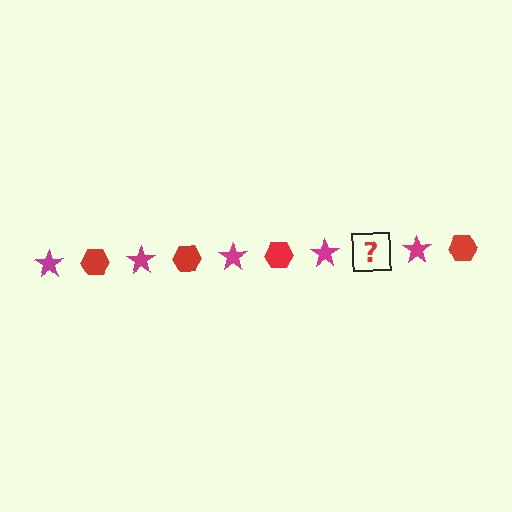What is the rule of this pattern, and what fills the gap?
The rule is that the pattern alternates between magenta star and red hexagon. The gap should be filled with a red hexagon.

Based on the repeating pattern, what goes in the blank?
The blank should be a red hexagon.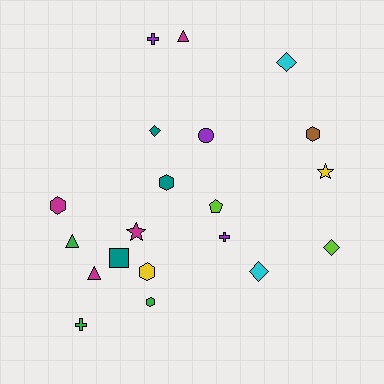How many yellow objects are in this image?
There are 2 yellow objects.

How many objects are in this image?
There are 20 objects.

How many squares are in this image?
There is 1 square.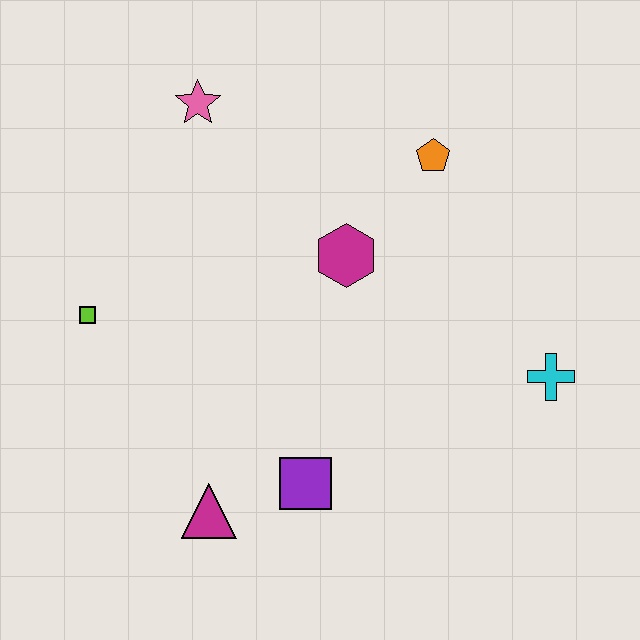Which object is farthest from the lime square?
The cyan cross is farthest from the lime square.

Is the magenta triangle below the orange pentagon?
Yes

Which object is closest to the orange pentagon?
The magenta hexagon is closest to the orange pentagon.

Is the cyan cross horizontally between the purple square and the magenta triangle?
No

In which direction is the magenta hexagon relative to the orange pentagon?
The magenta hexagon is below the orange pentagon.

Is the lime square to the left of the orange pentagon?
Yes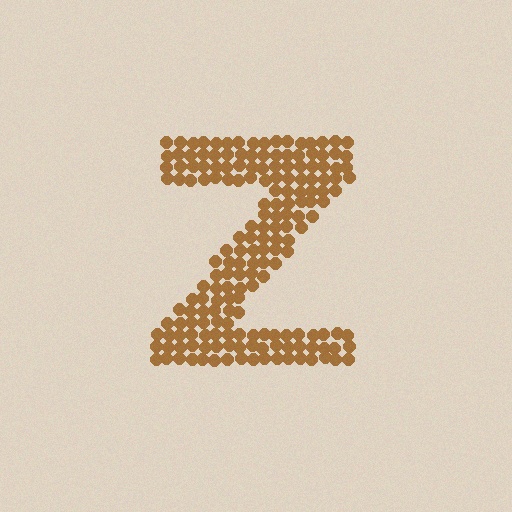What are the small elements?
The small elements are circles.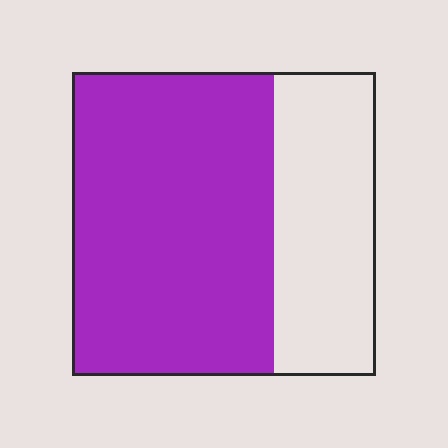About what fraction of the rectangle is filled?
About two thirds (2/3).